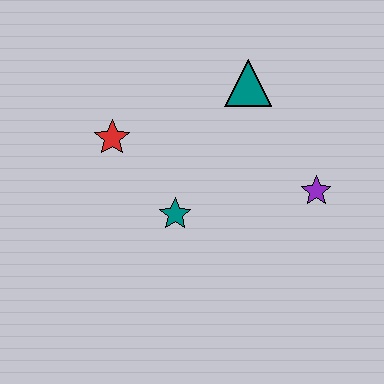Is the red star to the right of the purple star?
No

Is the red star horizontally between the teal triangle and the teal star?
No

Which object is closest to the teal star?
The red star is closest to the teal star.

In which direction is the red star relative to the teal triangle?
The red star is to the left of the teal triangle.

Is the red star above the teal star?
Yes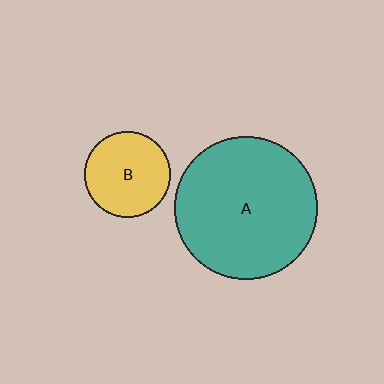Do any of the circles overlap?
No, none of the circles overlap.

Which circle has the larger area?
Circle A (teal).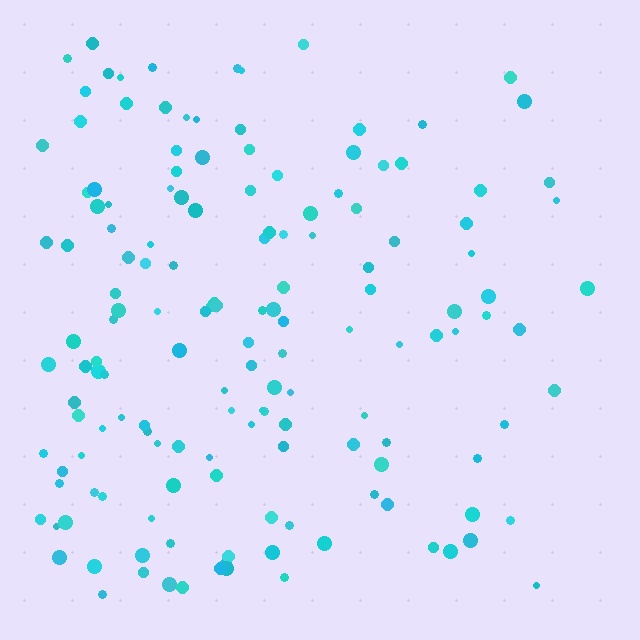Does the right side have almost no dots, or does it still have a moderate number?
Still a moderate number, just noticeably fewer than the left.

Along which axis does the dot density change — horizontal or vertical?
Horizontal.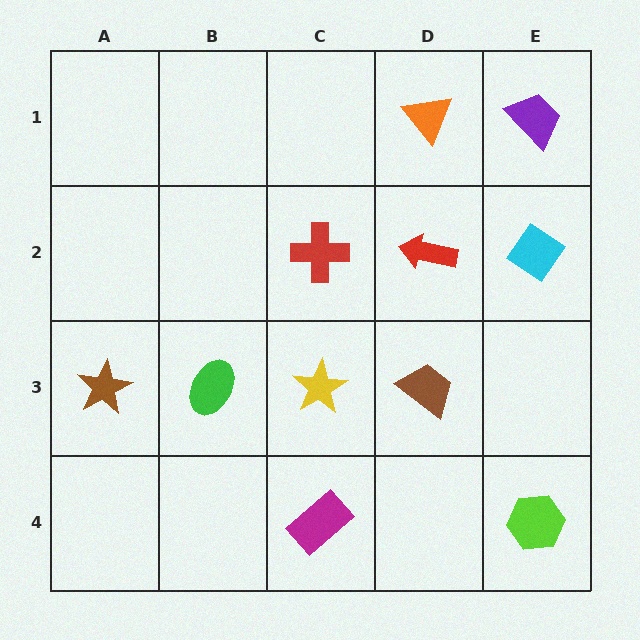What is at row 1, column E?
A purple trapezoid.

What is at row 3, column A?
A brown star.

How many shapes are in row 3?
4 shapes.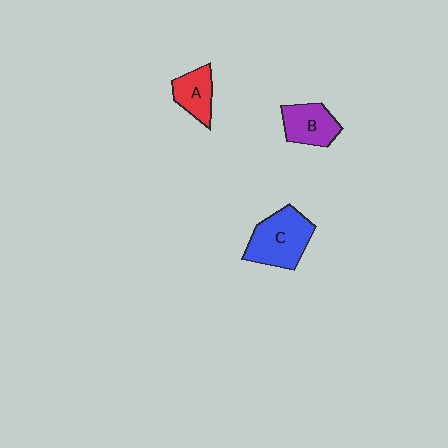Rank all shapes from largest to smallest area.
From largest to smallest: C (blue), B (purple), A (red).